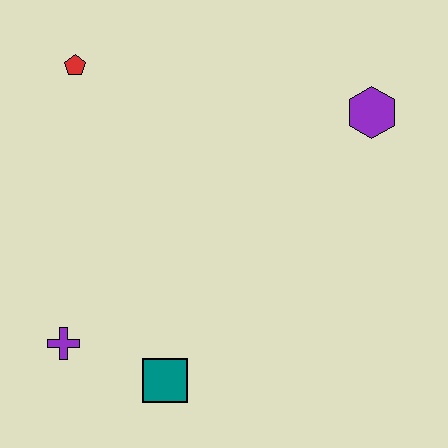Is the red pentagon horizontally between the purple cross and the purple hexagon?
Yes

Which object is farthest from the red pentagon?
The teal square is farthest from the red pentagon.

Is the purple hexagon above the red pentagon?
No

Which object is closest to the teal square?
The purple cross is closest to the teal square.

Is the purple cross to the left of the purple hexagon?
Yes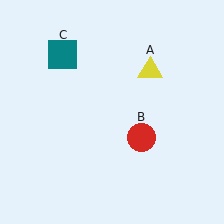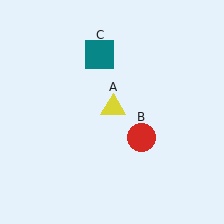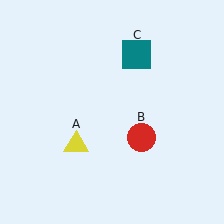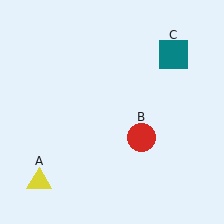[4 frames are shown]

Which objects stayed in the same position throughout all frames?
Red circle (object B) remained stationary.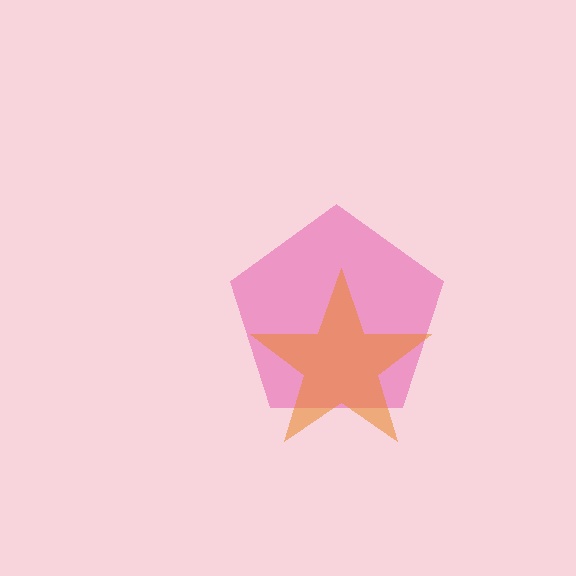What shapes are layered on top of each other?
The layered shapes are: a pink pentagon, an orange star.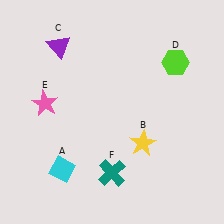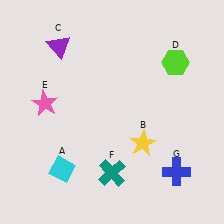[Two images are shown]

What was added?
A blue cross (G) was added in Image 2.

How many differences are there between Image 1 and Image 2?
There is 1 difference between the two images.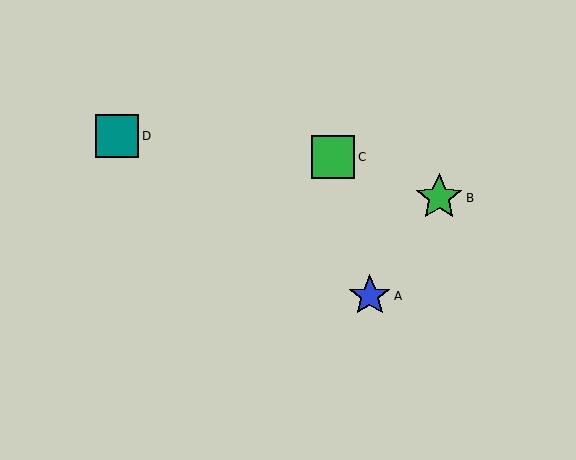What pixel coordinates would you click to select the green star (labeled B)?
Click at (439, 198) to select the green star B.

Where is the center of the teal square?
The center of the teal square is at (117, 136).